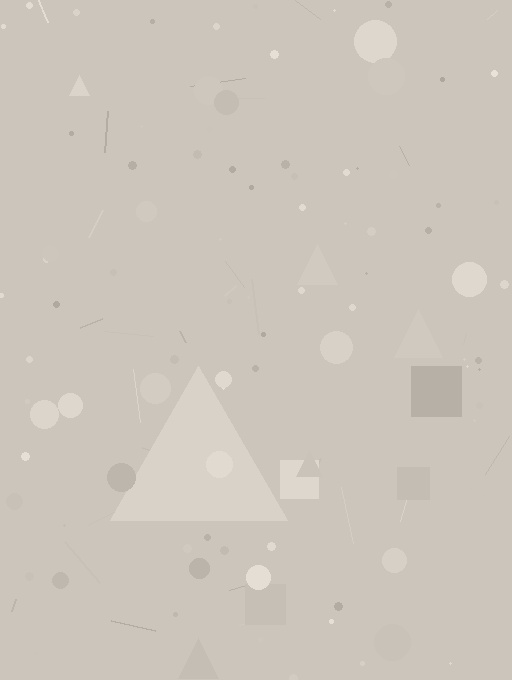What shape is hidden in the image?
A triangle is hidden in the image.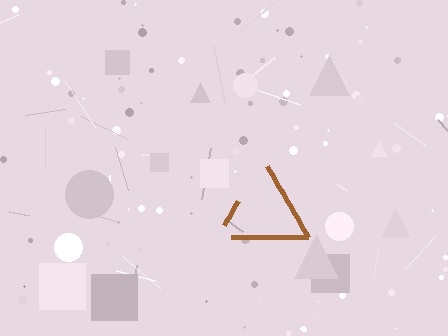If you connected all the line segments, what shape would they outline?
They would outline a triangle.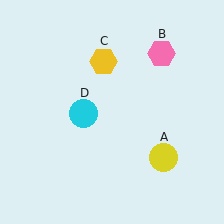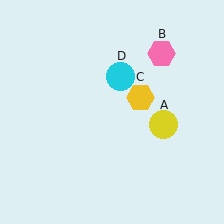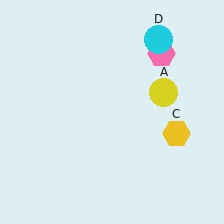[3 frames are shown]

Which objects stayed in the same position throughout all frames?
Pink hexagon (object B) remained stationary.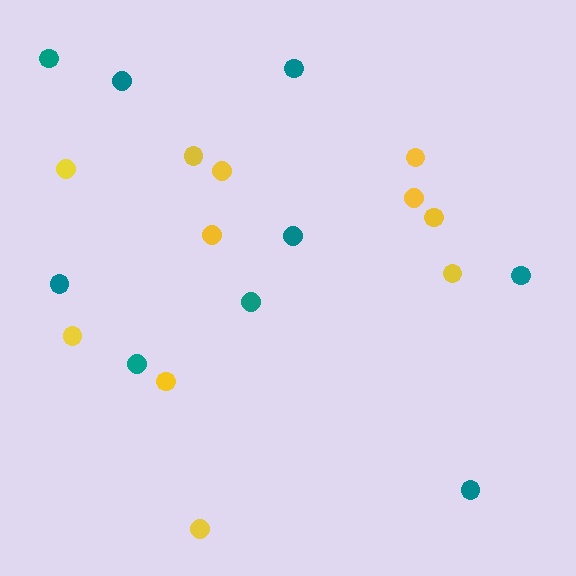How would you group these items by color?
There are 2 groups: one group of teal circles (9) and one group of yellow circles (11).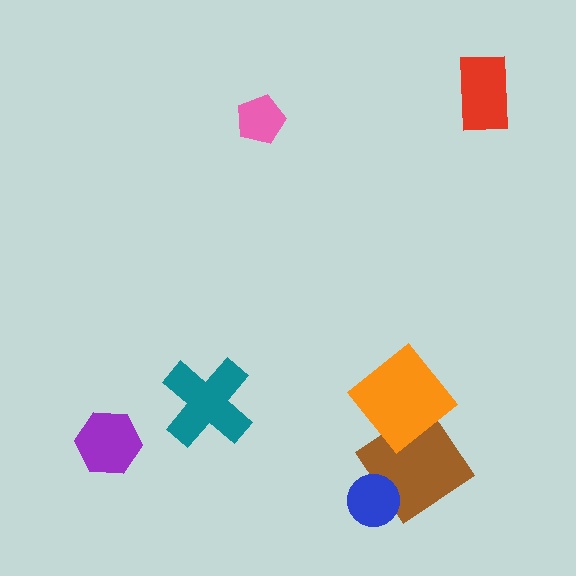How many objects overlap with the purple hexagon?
0 objects overlap with the purple hexagon.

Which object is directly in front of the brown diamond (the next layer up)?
The blue circle is directly in front of the brown diamond.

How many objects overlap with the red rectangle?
0 objects overlap with the red rectangle.